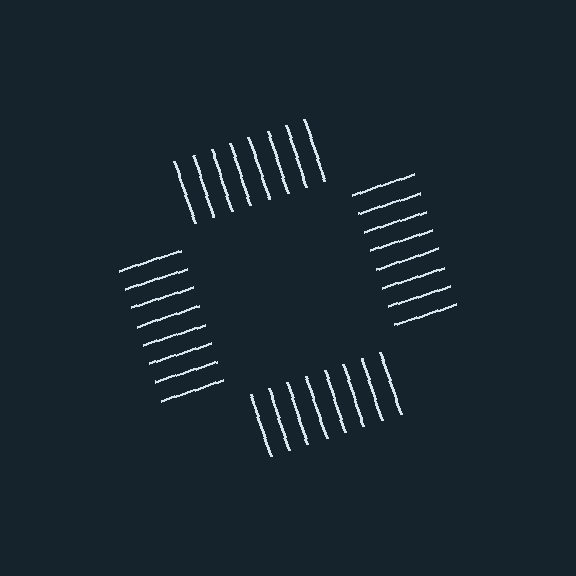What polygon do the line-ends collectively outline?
An illusory square — the line segments terminate on its edges but no continuous stroke is drawn.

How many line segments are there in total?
32 — 8 along each of the 4 edges.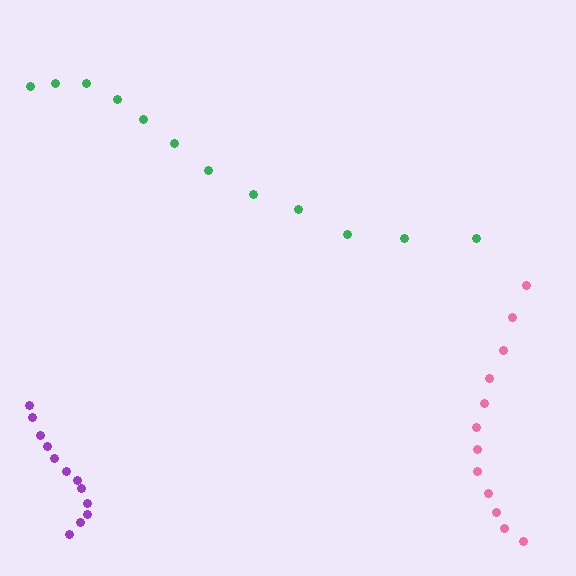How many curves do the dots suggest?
There are 3 distinct paths.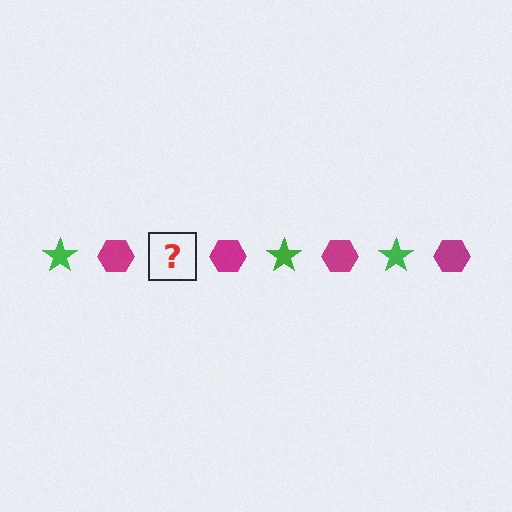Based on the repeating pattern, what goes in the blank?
The blank should be a green star.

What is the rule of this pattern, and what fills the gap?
The rule is that the pattern alternates between green star and magenta hexagon. The gap should be filled with a green star.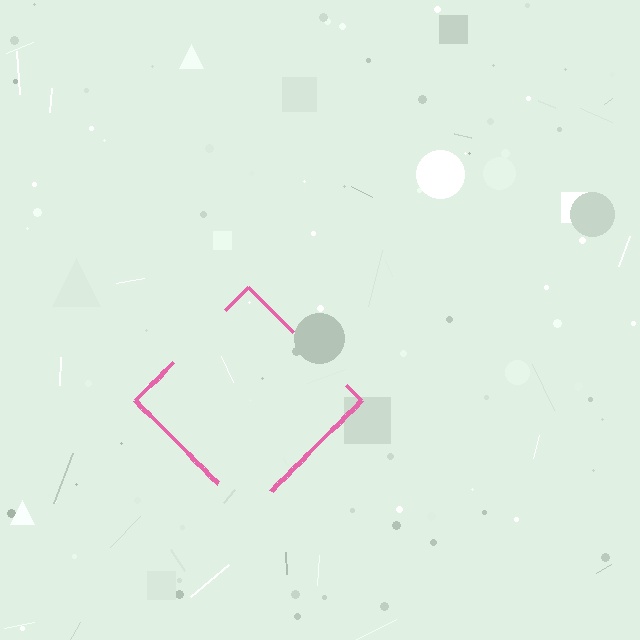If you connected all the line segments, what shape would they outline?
They would outline a diamond.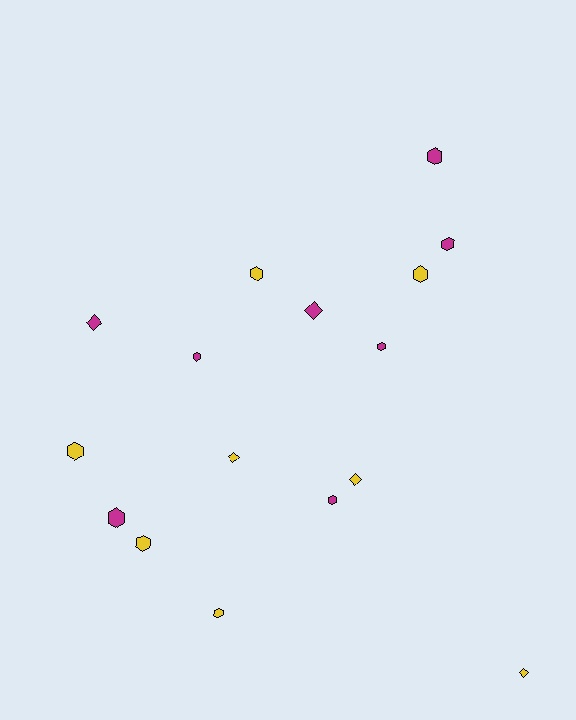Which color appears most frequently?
Magenta, with 8 objects.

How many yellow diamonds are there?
There are 3 yellow diamonds.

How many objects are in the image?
There are 16 objects.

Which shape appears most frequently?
Hexagon, with 11 objects.